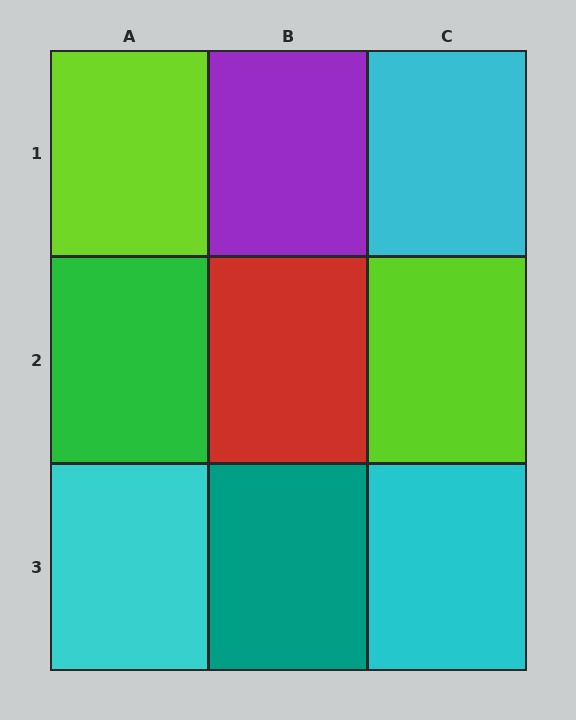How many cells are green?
1 cell is green.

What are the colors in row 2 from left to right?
Green, red, lime.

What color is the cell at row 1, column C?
Cyan.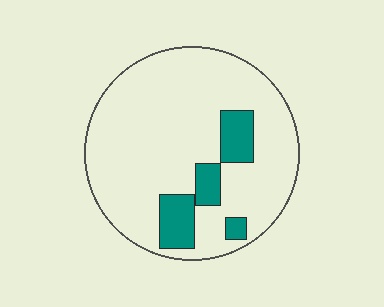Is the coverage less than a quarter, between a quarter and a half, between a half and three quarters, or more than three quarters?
Less than a quarter.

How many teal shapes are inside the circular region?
4.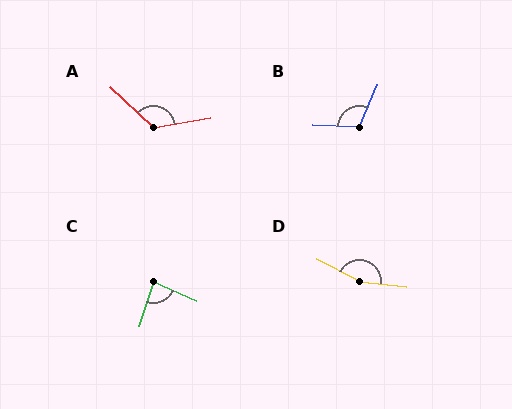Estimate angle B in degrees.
Approximately 112 degrees.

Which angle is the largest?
D, at approximately 159 degrees.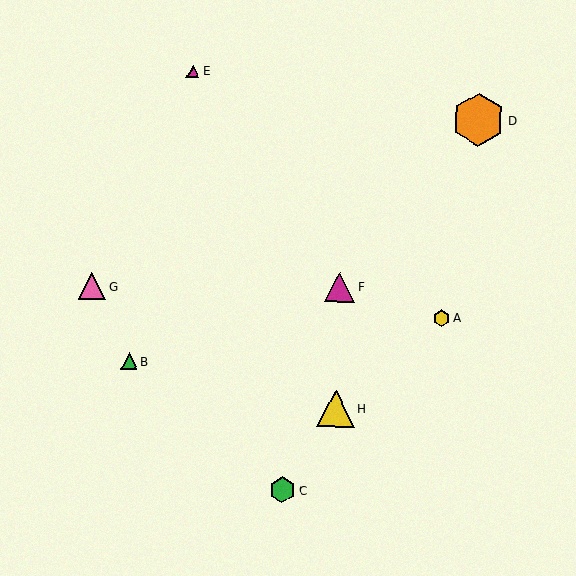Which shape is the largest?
The orange hexagon (labeled D) is the largest.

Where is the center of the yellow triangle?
The center of the yellow triangle is at (336, 409).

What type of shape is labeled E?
Shape E is a magenta triangle.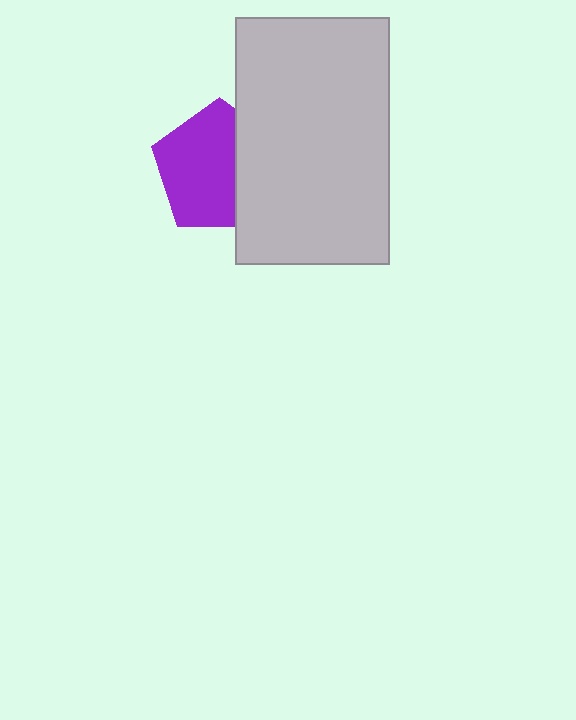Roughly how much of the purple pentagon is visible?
Most of it is visible (roughly 66%).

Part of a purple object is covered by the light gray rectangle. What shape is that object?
It is a pentagon.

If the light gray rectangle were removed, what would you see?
You would see the complete purple pentagon.